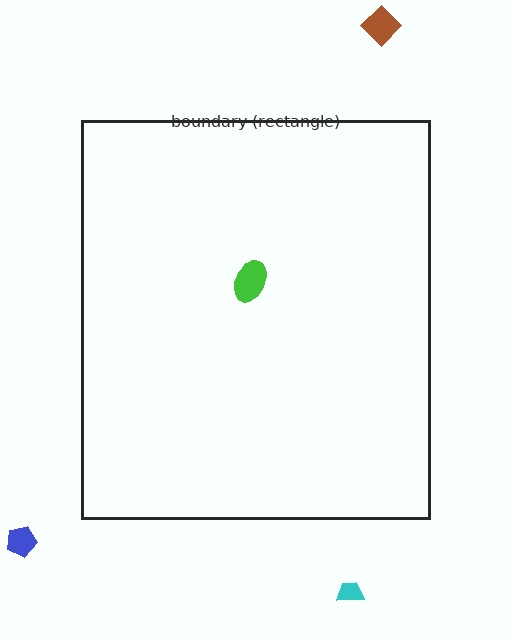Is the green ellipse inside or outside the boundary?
Inside.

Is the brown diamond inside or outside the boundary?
Outside.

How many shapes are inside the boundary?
1 inside, 3 outside.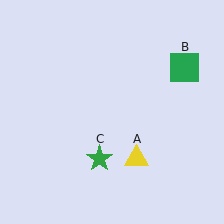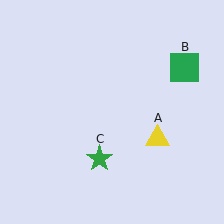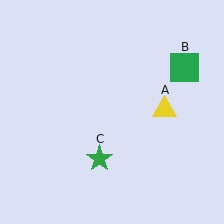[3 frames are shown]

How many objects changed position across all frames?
1 object changed position: yellow triangle (object A).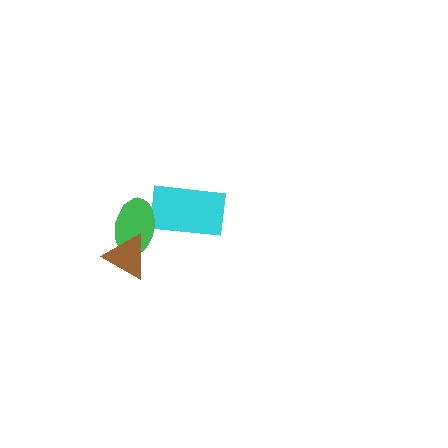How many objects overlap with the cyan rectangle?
1 object overlaps with the cyan rectangle.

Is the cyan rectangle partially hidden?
Yes, it is partially covered by another shape.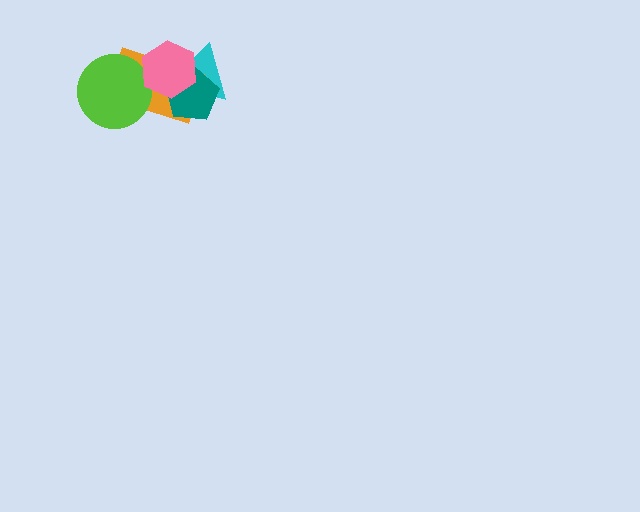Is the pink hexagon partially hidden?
No, no other shape covers it.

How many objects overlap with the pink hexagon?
4 objects overlap with the pink hexagon.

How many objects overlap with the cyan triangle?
3 objects overlap with the cyan triangle.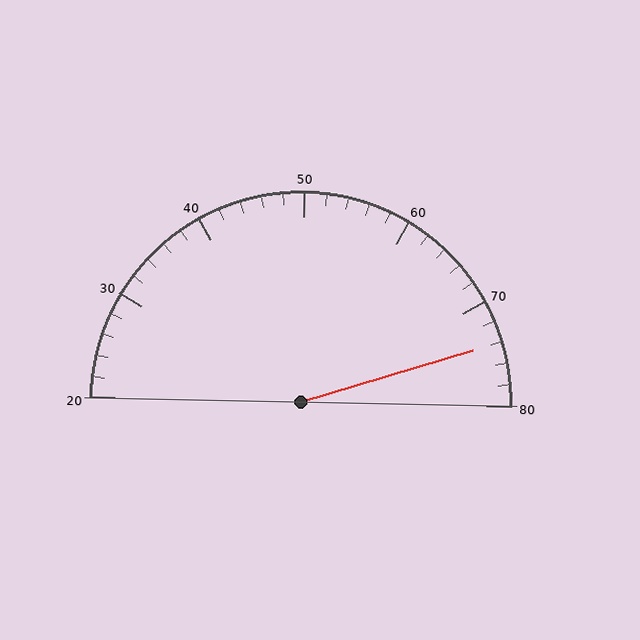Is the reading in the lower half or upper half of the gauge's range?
The reading is in the upper half of the range (20 to 80).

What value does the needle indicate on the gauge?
The needle indicates approximately 74.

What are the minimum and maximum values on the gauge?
The gauge ranges from 20 to 80.